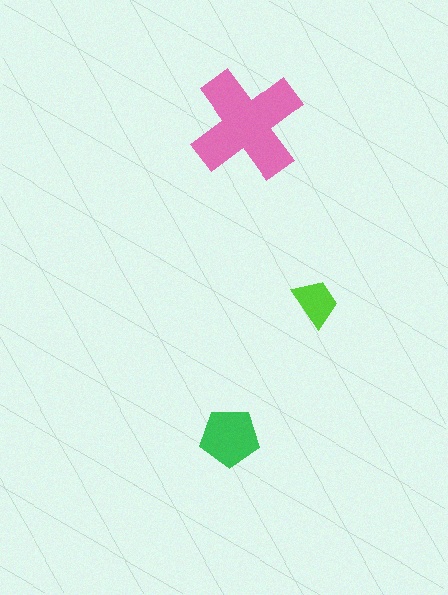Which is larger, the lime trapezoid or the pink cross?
The pink cross.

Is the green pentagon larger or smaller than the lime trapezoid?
Larger.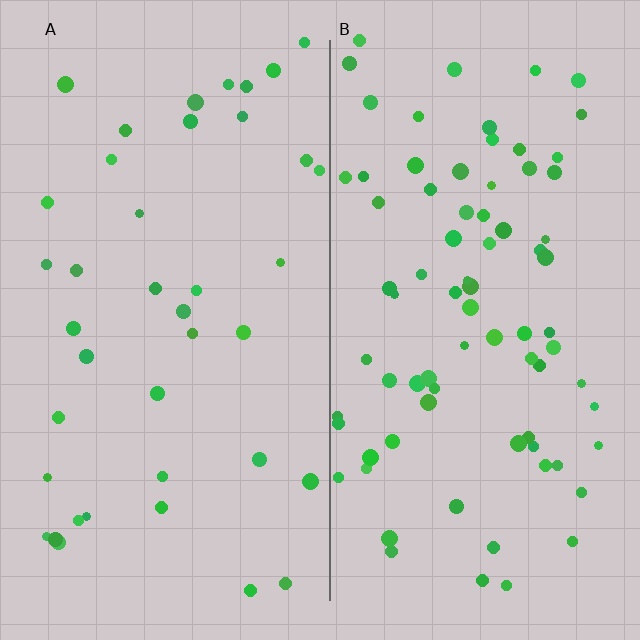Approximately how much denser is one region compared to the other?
Approximately 2.0× — region B over region A.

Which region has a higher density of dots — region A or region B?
B (the right).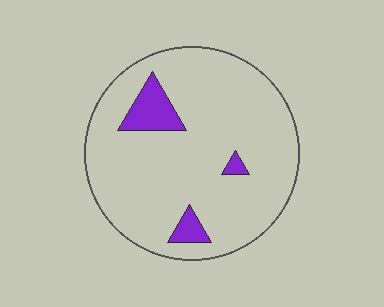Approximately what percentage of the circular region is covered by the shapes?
Approximately 10%.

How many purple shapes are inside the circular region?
3.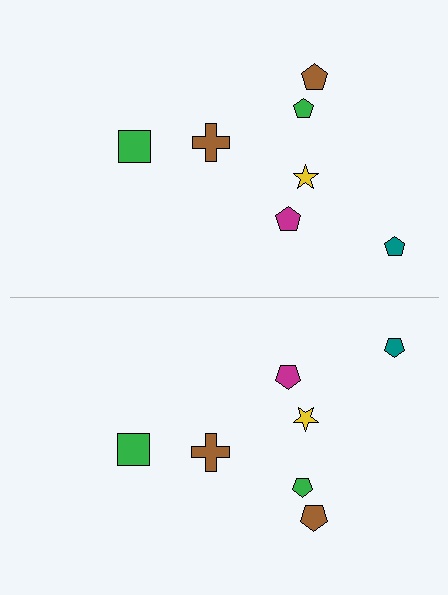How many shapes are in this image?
There are 14 shapes in this image.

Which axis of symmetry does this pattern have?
The pattern has a horizontal axis of symmetry running through the center of the image.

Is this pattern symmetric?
Yes, this pattern has bilateral (reflection) symmetry.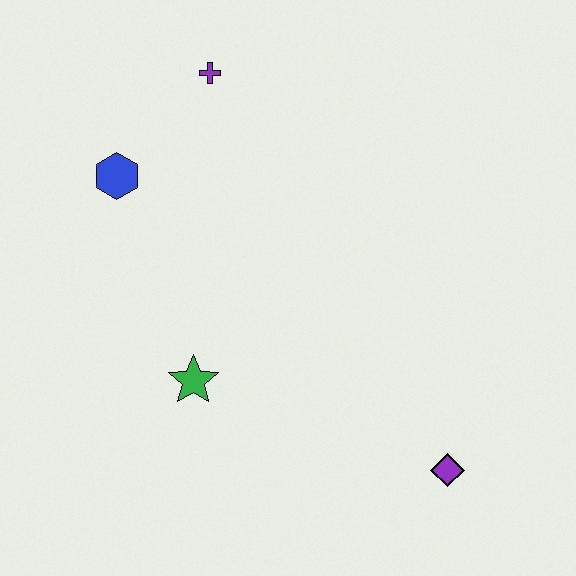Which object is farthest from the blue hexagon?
The purple diamond is farthest from the blue hexagon.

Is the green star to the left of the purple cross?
Yes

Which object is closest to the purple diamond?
The green star is closest to the purple diamond.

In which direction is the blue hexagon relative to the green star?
The blue hexagon is above the green star.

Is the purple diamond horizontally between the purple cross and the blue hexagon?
No